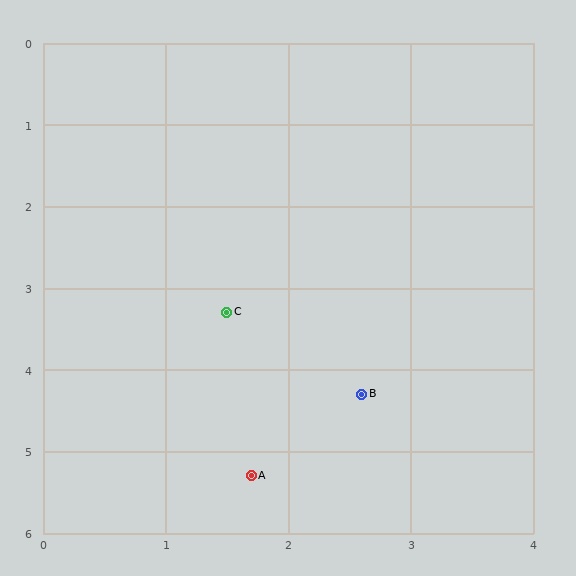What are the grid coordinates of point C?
Point C is at approximately (1.5, 3.3).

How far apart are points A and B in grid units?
Points A and B are about 1.3 grid units apart.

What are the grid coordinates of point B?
Point B is at approximately (2.6, 4.3).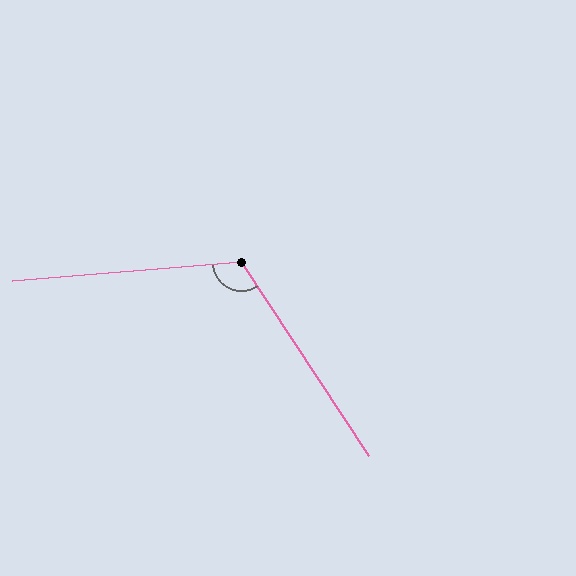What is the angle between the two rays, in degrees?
Approximately 119 degrees.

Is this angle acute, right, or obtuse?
It is obtuse.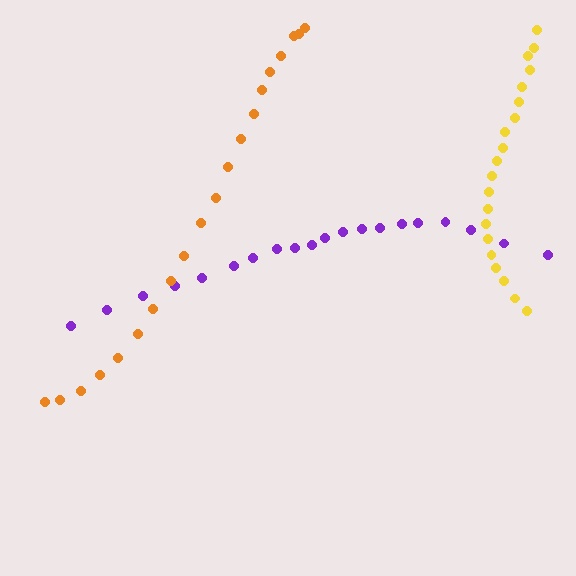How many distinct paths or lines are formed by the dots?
There are 3 distinct paths.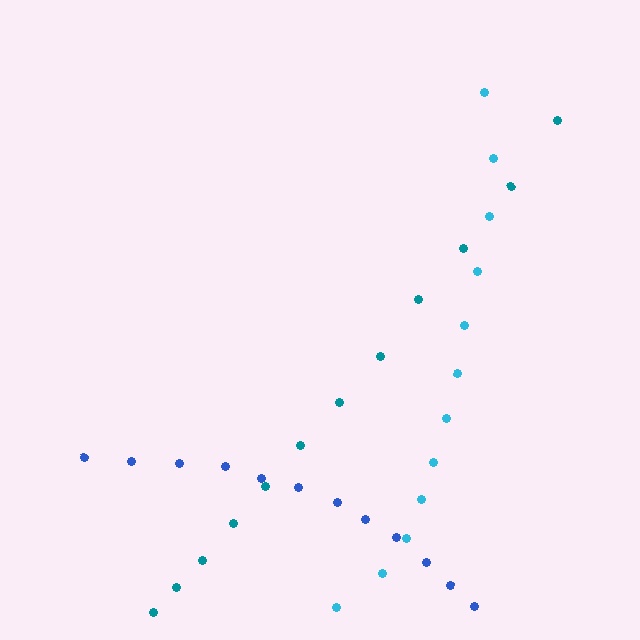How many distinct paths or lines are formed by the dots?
There are 3 distinct paths.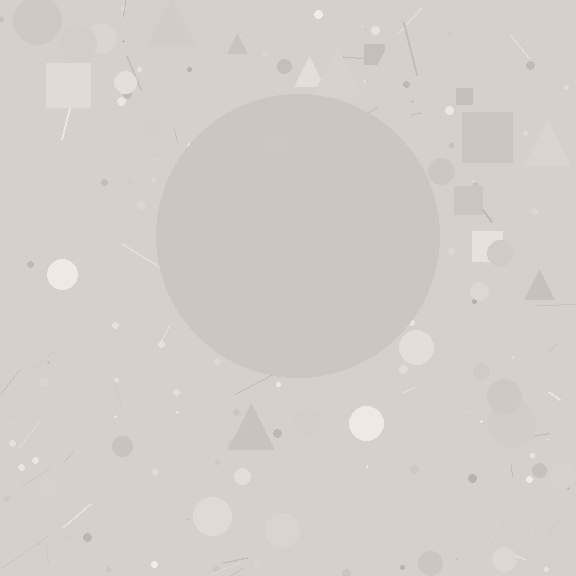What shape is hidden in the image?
A circle is hidden in the image.